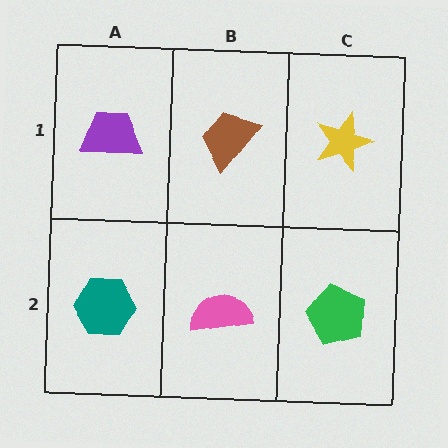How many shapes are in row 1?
3 shapes.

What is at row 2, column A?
A teal hexagon.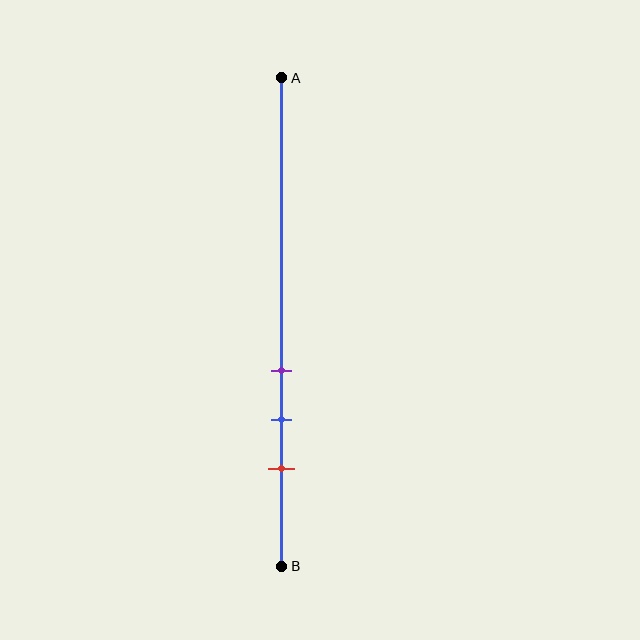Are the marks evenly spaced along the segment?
Yes, the marks are approximately evenly spaced.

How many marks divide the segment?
There are 3 marks dividing the segment.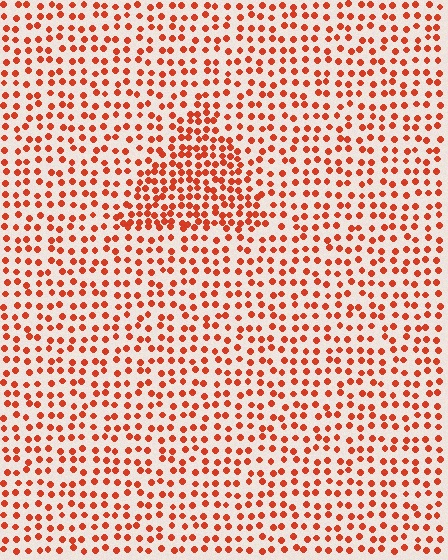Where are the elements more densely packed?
The elements are more densely packed inside the triangle boundary.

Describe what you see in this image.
The image contains small red elements arranged at two different densities. A triangle-shaped region is visible where the elements are more densely packed than the surrounding area.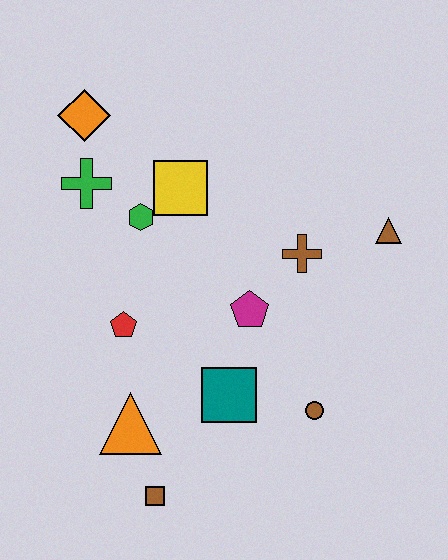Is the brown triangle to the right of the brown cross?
Yes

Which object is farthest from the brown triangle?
The brown square is farthest from the brown triangle.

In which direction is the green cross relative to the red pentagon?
The green cross is above the red pentagon.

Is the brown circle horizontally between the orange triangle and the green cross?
No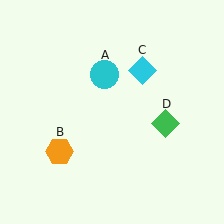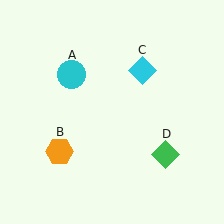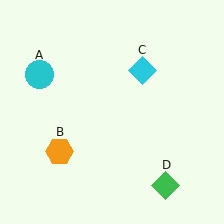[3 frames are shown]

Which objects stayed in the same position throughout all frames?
Orange hexagon (object B) and cyan diamond (object C) remained stationary.